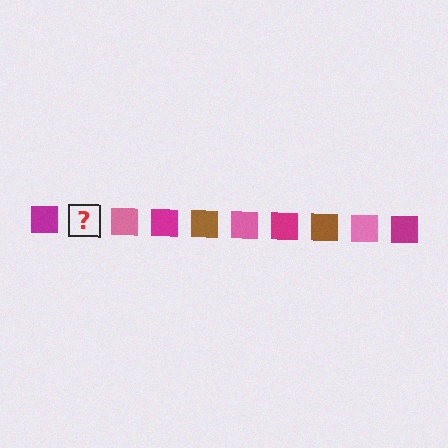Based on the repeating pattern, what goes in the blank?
The blank should be a brown square.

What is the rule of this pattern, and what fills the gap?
The rule is that the pattern cycles through magenta, brown, pink squares. The gap should be filled with a brown square.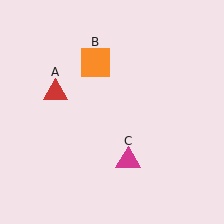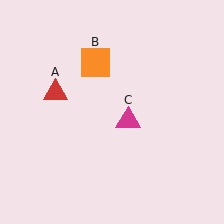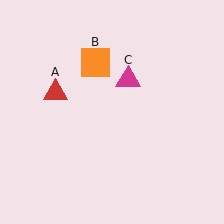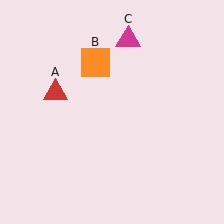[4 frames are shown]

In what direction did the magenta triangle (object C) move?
The magenta triangle (object C) moved up.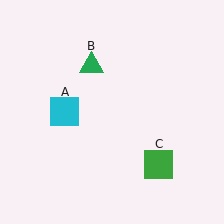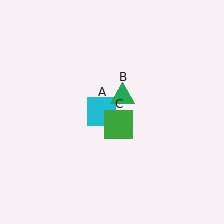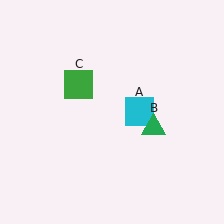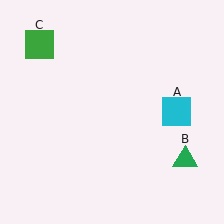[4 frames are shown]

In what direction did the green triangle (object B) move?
The green triangle (object B) moved down and to the right.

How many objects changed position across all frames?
3 objects changed position: cyan square (object A), green triangle (object B), green square (object C).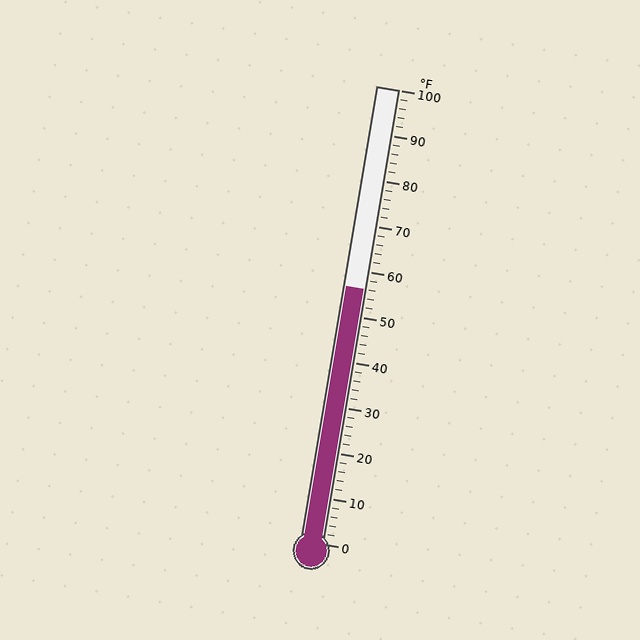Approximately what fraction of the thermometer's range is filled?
The thermometer is filled to approximately 55% of its range.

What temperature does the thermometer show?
The thermometer shows approximately 56°F.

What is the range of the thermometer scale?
The thermometer scale ranges from 0°F to 100°F.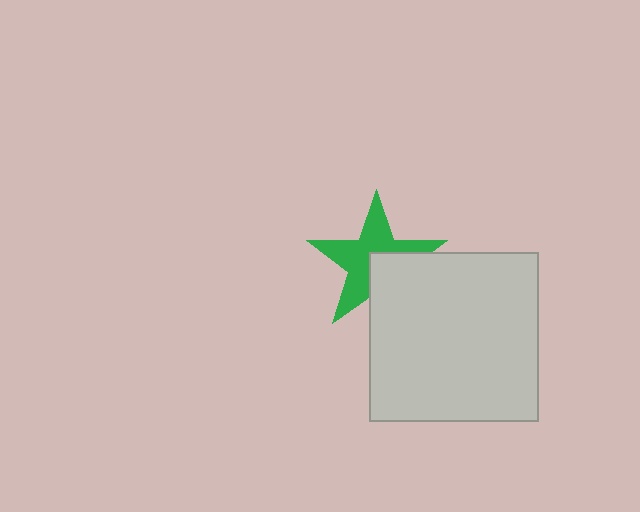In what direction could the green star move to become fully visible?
The green star could move toward the upper-left. That would shift it out from behind the light gray square entirely.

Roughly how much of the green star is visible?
About half of it is visible (roughly 64%).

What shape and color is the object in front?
The object in front is a light gray square.